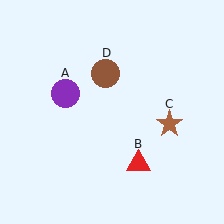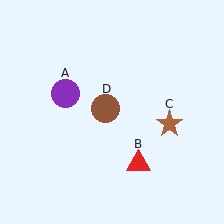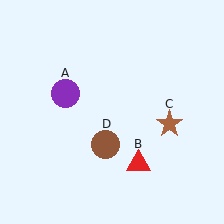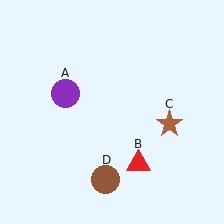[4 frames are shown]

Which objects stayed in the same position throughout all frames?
Purple circle (object A) and red triangle (object B) and brown star (object C) remained stationary.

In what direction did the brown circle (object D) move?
The brown circle (object D) moved down.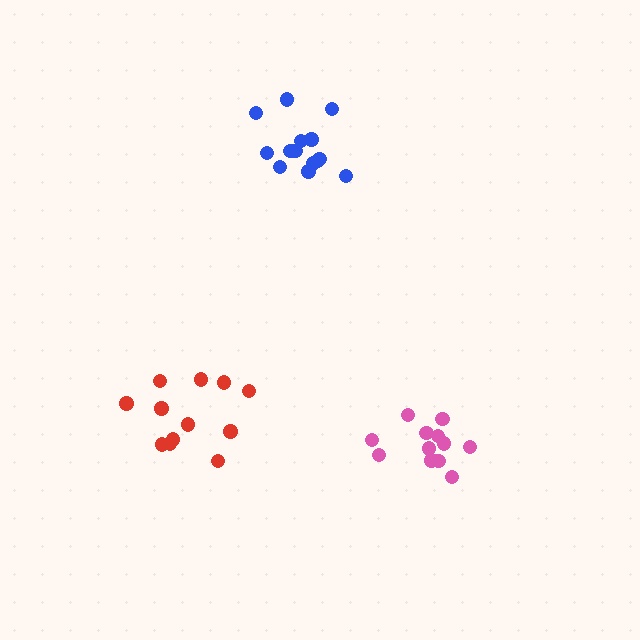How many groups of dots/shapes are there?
There are 3 groups.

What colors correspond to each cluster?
The clusters are colored: blue, pink, red.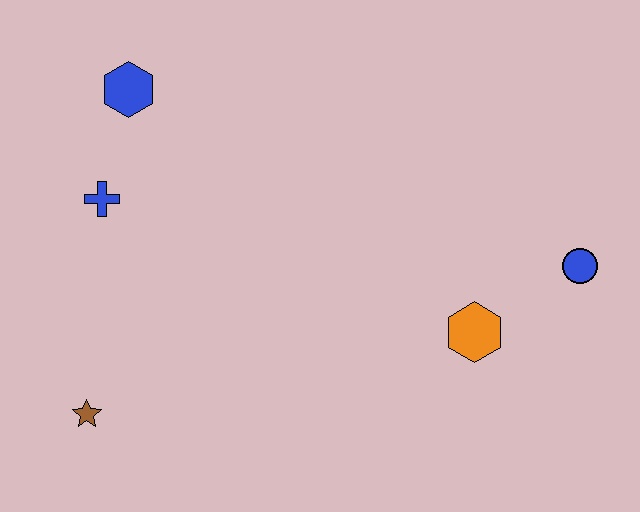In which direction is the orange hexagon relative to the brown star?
The orange hexagon is to the right of the brown star.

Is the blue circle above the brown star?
Yes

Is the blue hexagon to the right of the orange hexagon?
No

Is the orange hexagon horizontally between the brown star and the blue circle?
Yes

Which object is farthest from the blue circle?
The brown star is farthest from the blue circle.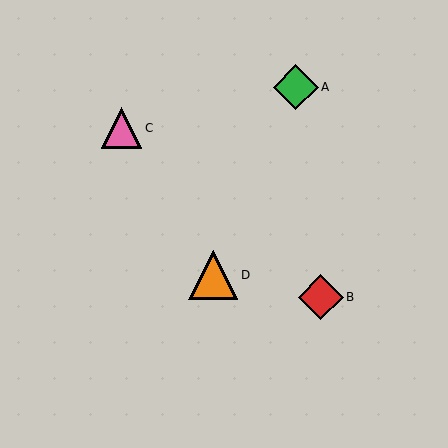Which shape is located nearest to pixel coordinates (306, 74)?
The green diamond (labeled A) at (296, 87) is nearest to that location.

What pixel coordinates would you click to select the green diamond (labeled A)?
Click at (296, 87) to select the green diamond A.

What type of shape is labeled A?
Shape A is a green diamond.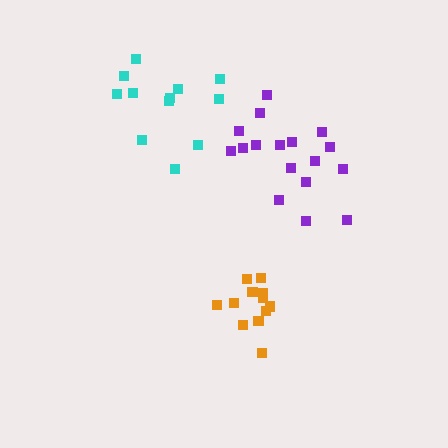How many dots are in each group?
Group 1: 12 dots, Group 2: 12 dots, Group 3: 17 dots (41 total).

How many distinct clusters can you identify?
There are 3 distinct clusters.